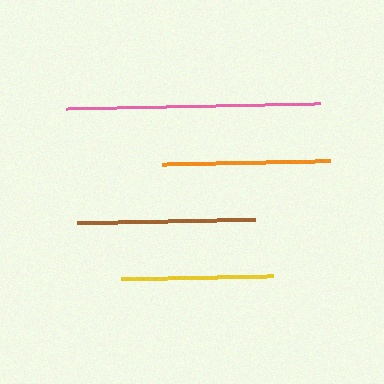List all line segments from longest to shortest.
From longest to shortest: pink, brown, orange, yellow.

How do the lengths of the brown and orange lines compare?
The brown and orange lines are approximately the same length.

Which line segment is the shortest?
The yellow line is the shortest at approximately 151 pixels.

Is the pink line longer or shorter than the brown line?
The pink line is longer than the brown line.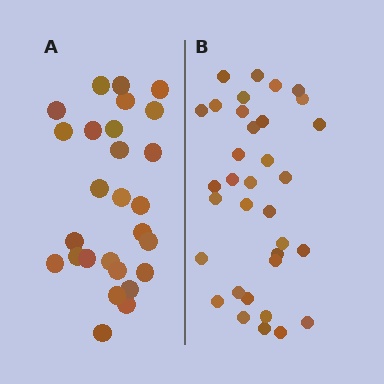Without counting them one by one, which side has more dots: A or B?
Region B (the right region) has more dots.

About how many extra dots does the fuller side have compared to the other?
Region B has roughly 8 or so more dots than region A.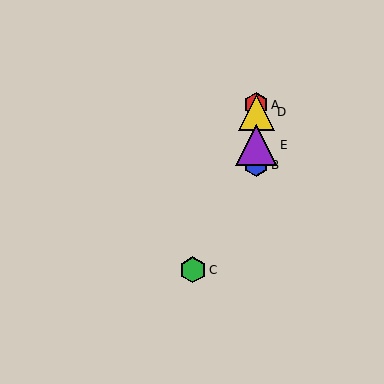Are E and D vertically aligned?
Yes, both are at x≈256.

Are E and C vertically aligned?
No, E is at x≈256 and C is at x≈193.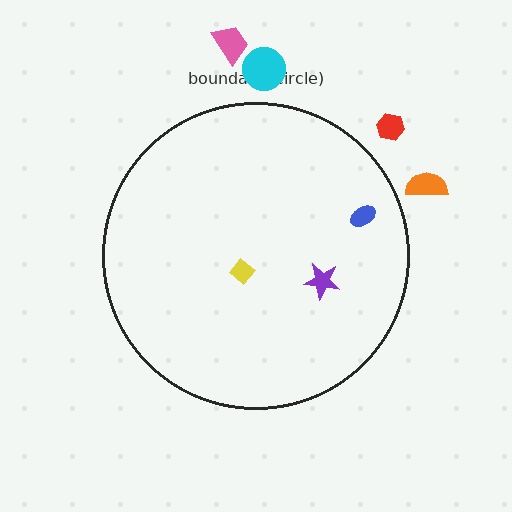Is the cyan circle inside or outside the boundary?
Outside.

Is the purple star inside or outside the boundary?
Inside.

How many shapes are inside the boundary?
3 inside, 4 outside.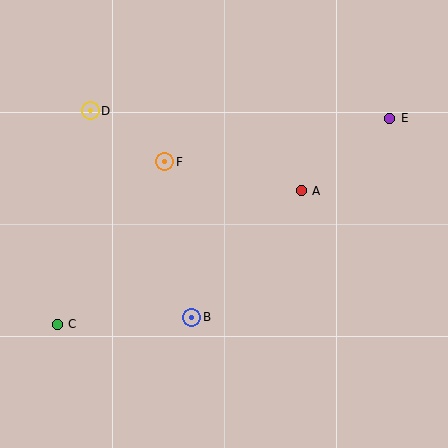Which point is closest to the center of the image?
Point A at (301, 191) is closest to the center.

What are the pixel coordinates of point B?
Point B is at (192, 317).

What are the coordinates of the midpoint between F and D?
The midpoint between F and D is at (127, 136).